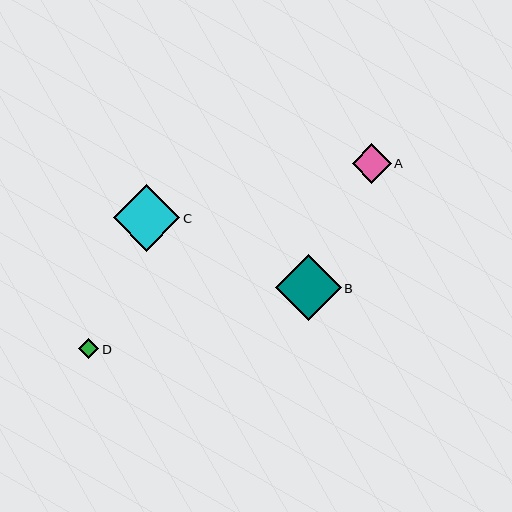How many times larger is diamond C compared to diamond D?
Diamond C is approximately 3.3 times the size of diamond D.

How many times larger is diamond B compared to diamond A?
Diamond B is approximately 1.7 times the size of diamond A.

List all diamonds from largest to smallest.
From largest to smallest: C, B, A, D.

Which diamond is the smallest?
Diamond D is the smallest with a size of approximately 21 pixels.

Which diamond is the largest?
Diamond C is the largest with a size of approximately 67 pixels.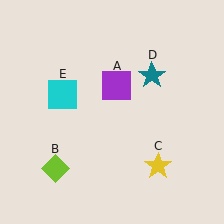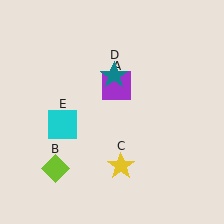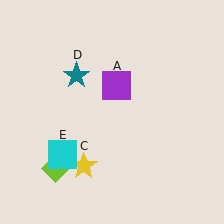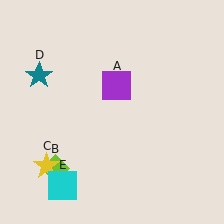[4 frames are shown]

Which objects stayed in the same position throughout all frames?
Purple square (object A) and lime diamond (object B) remained stationary.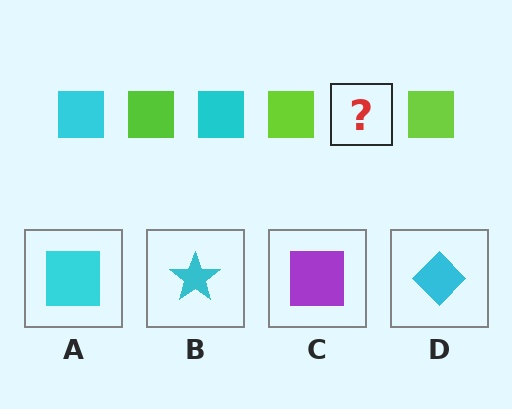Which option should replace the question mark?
Option A.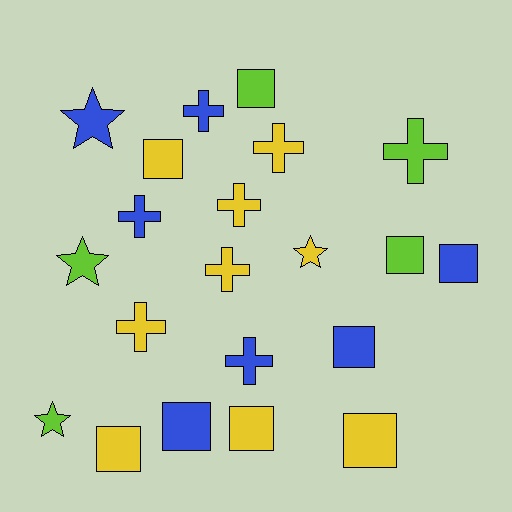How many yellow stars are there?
There is 1 yellow star.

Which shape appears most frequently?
Square, with 9 objects.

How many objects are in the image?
There are 21 objects.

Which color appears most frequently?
Yellow, with 9 objects.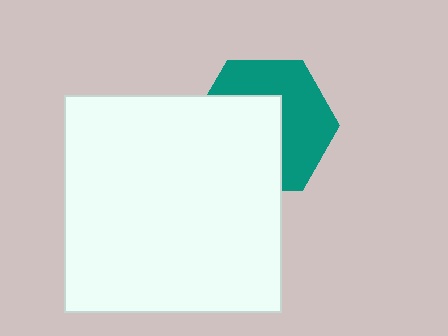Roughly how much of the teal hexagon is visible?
About half of it is visible (roughly 51%).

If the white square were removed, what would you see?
You would see the complete teal hexagon.